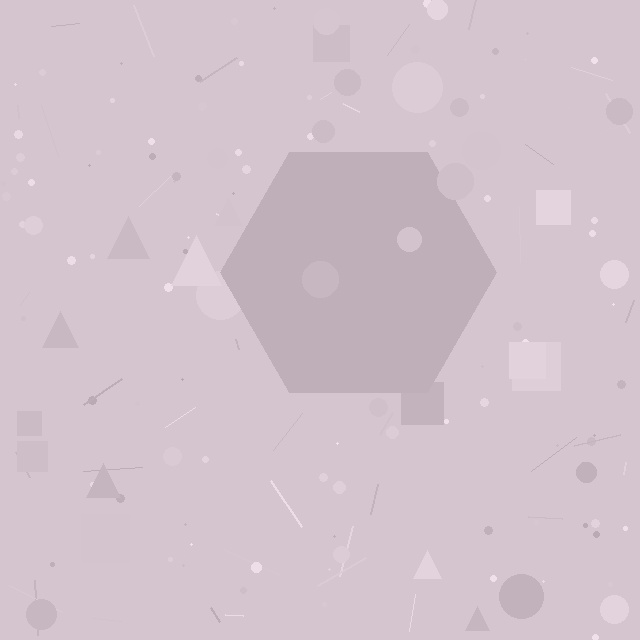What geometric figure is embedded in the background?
A hexagon is embedded in the background.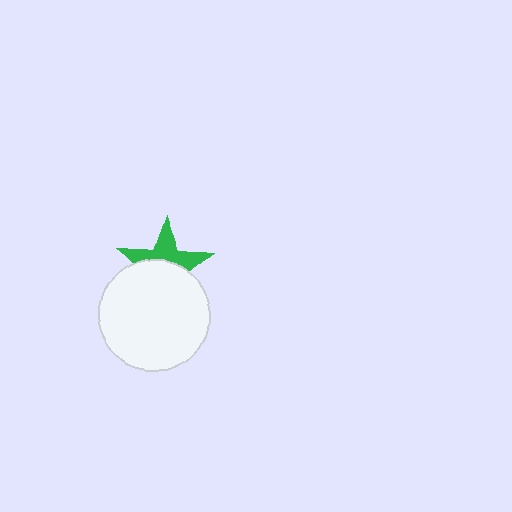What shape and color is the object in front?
The object in front is a white circle.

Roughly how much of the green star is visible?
A small part of it is visible (roughly 45%).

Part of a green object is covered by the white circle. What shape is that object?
It is a star.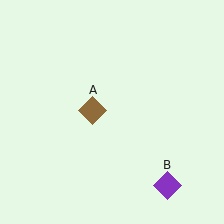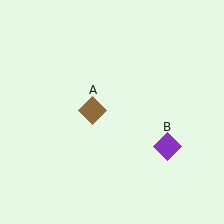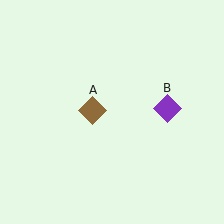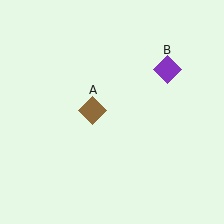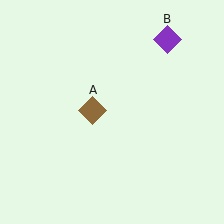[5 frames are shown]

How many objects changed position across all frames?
1 object changed position: purple diamond (object B).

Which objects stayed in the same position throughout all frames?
Brown diamond (object A) remained stationary.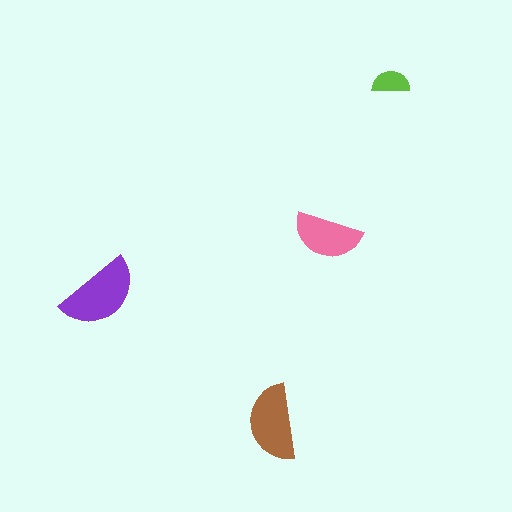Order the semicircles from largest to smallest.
the purple one, the brown one, the pink one, the lime one.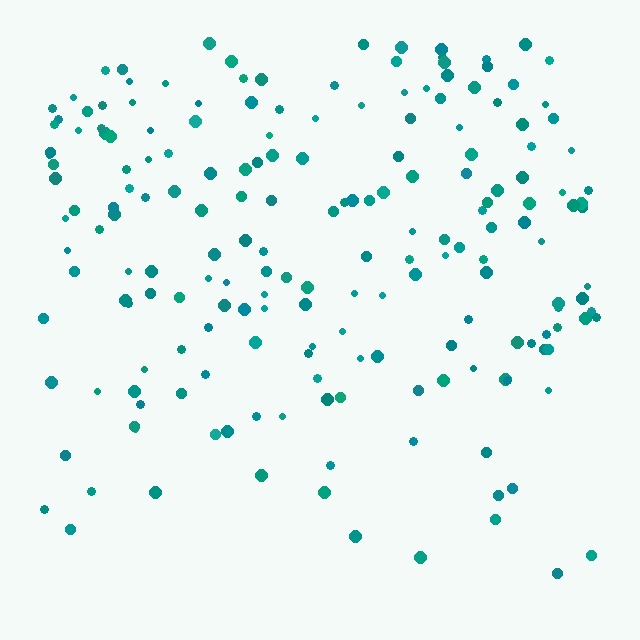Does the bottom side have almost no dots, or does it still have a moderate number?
Still a moderate number, just noticeably fewer than the top.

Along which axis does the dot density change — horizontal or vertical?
Vertical.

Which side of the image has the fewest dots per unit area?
The bottom.